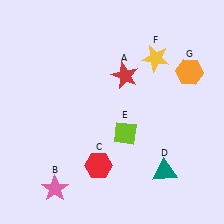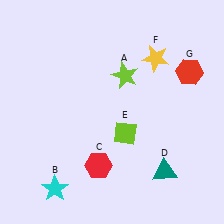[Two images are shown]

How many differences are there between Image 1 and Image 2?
There are 3 differences between the two images.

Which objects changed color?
A changed from red to lime. B changed from pink to cyan. G changed from orange to red.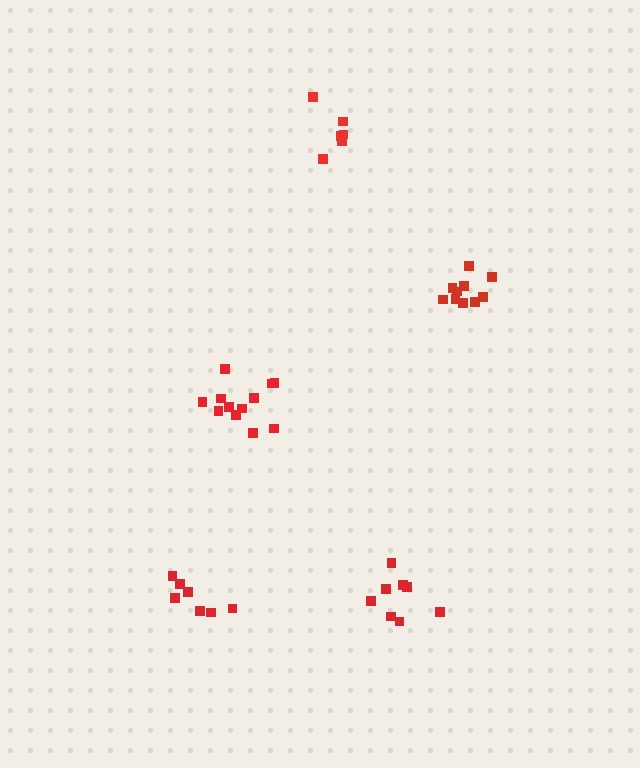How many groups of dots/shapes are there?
There are 5 groups.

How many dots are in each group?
Group 1: 6 dots, Group 2: 12 dots, Group 3: 8 dots, Group 4: 7 dots, Group 5: 10 dots (43 total).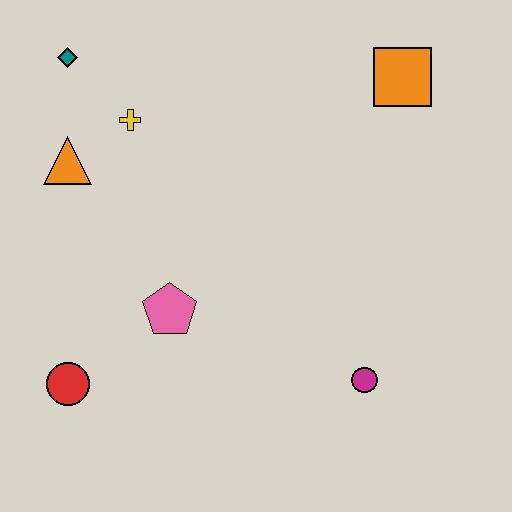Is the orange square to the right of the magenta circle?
Yes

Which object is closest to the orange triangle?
The yellow cross is closest to the orange triangle.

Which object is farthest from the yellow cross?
The magenta circle is farthest from the yellow cross.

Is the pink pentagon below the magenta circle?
No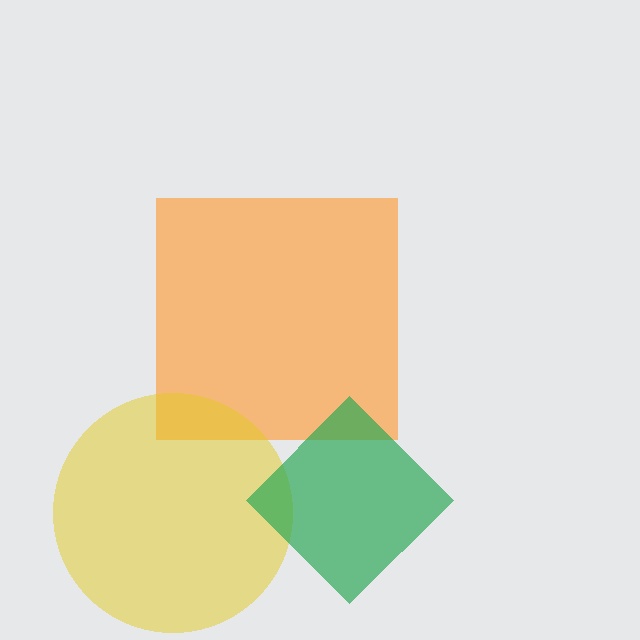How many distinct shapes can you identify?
There are 3 distinct shapes: an orange square, a yellow circle, a green diamond.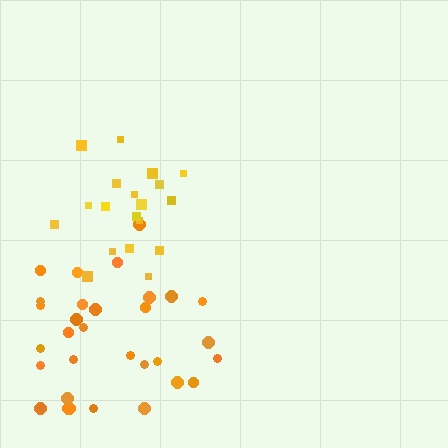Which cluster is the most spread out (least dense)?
Orange.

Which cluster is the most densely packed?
Yellow.